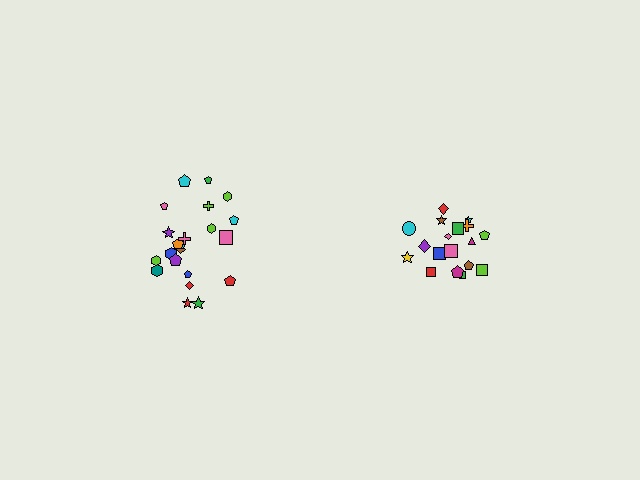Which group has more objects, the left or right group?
The left group.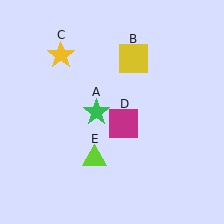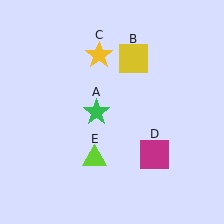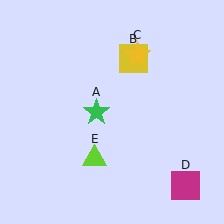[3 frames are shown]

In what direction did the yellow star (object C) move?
The yellow star (object C) moved right.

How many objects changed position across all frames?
2 objects changed position: yellow star (object C), magenta square (object D).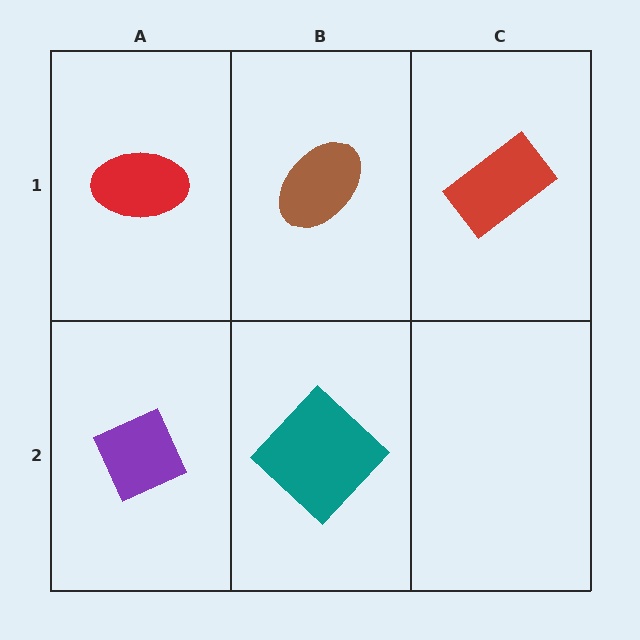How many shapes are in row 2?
2 shapes.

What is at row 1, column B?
A brown ellipse.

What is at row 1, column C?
A red rectangle.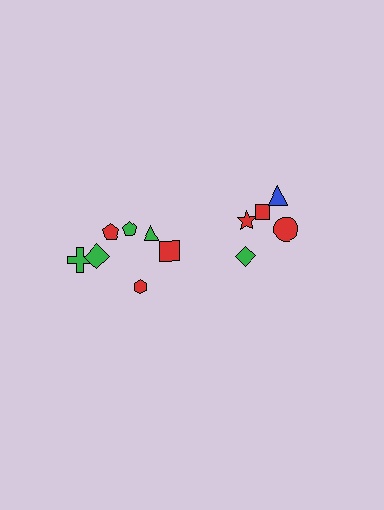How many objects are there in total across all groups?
There are 12 objects.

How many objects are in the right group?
There are 5 objects.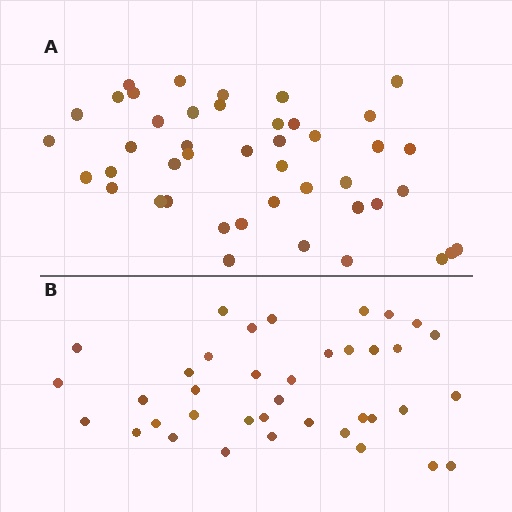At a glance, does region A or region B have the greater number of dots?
Region A (the top region) has more dots.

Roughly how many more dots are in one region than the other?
Region A has about 6 more dots than region B.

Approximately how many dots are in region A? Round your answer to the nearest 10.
About 40 dots. (The exact count is 44, which rounds to 40.)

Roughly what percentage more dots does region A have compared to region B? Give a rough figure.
About 15% more.